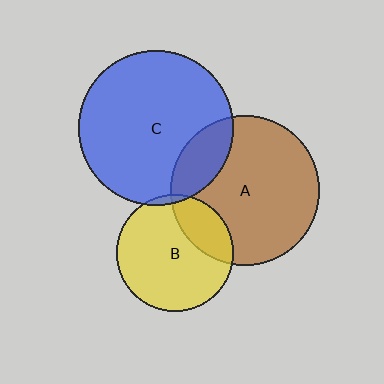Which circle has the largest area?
Circle C (blue).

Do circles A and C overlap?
Yes.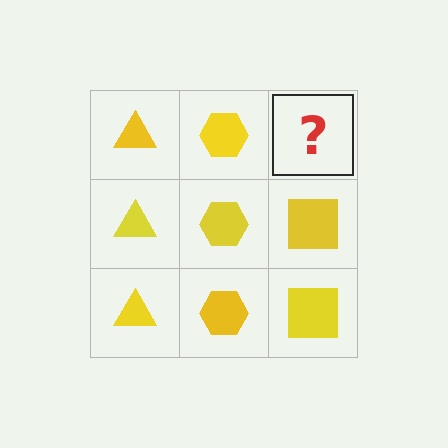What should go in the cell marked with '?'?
The missing cell should contain a yellow square.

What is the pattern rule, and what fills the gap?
The rule is that each column has a consistent shape. The gap should be filled with a yellow square.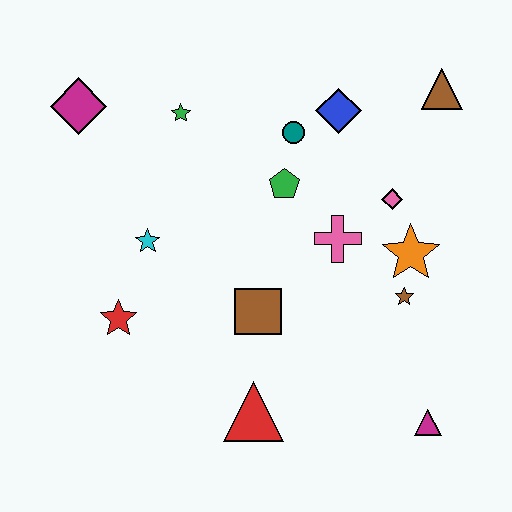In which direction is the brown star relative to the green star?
The brown star is to the right of the green star.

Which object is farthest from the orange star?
The magenta diamond is farthest from the orange star.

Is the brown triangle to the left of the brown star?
No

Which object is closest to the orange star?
The brown star is closest to the orange star.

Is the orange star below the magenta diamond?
Yes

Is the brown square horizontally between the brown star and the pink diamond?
No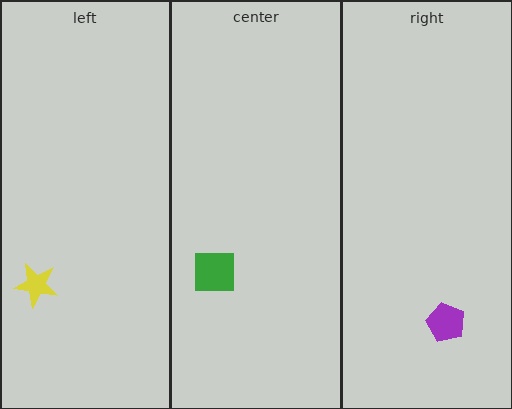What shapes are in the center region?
The green square.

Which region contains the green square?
The center region.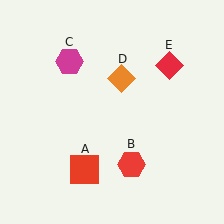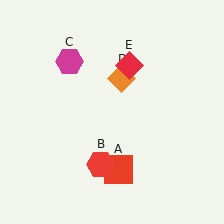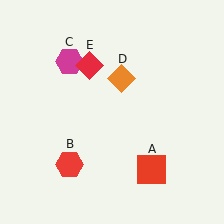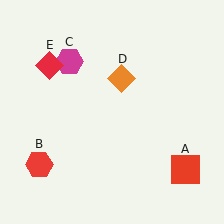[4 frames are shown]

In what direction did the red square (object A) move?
The red square (object A) moved right.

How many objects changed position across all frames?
3 objects changed position: red square (object A), red hexagon (object B), red diamond (object E).